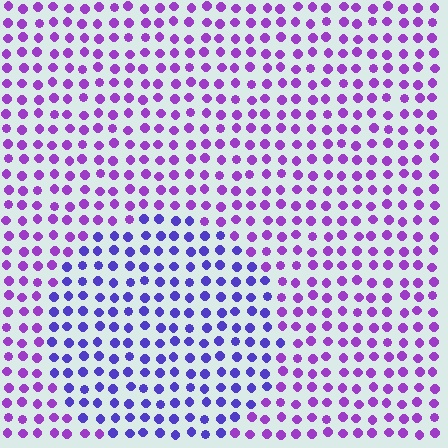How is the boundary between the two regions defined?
The boundary is defined purely by a slight shift in hue (about 34 degrees). Spacing, size, and orientation are identical on both sides.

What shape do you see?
I see a circle.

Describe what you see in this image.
The image is filled with small purple elements in a uniform arrangement. A circle-shaped region is visible where the elements are tinted to a slightly different hue, forming a subtle color boundary.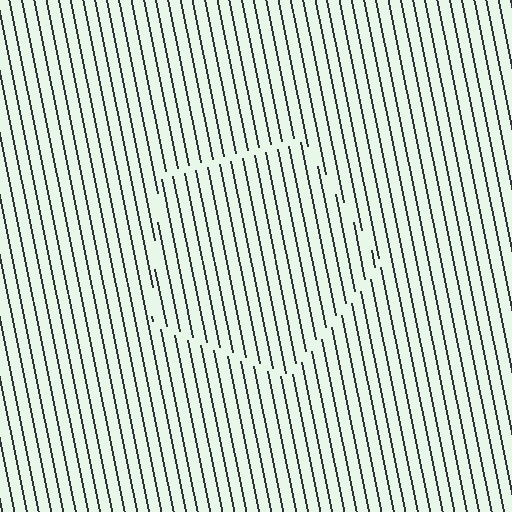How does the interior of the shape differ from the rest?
The interior of the shape contains the same grating, shifted by half a period — the contour is defined by the phase discontinuity where line-ends from the inner and outer gratings abut.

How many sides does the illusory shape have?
5 sides — the line-ends trace a pentagon.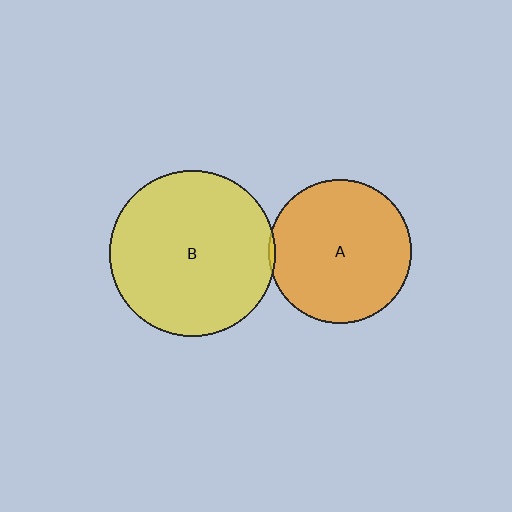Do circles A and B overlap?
Yes.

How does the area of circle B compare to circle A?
Approximately 1.3 times.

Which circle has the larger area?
Circle B (yellow).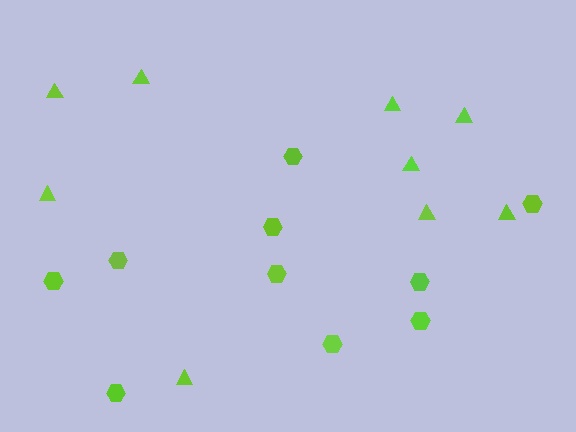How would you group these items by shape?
There are 2 groups: one group of hexagons (10) and one group of triangles (9).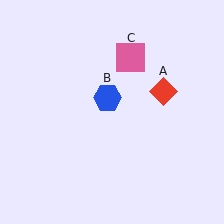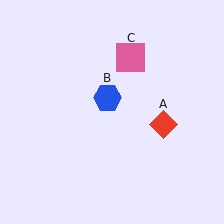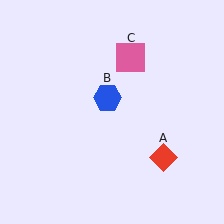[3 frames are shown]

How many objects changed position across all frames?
1 object changed position: red diamond (object A).